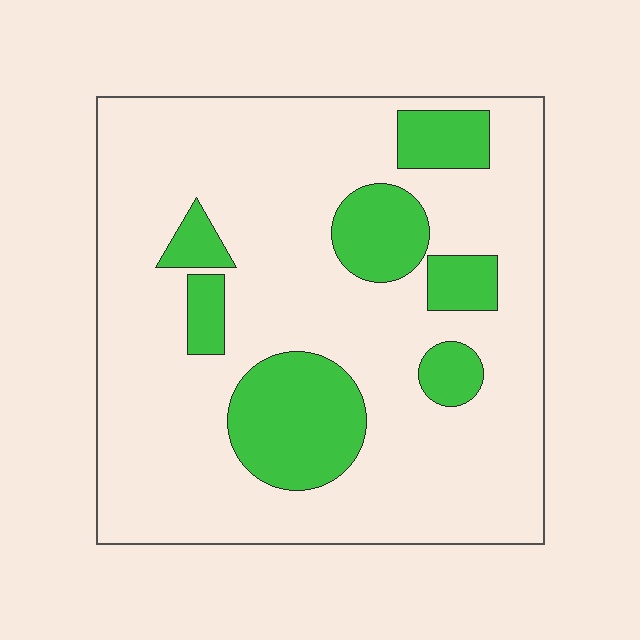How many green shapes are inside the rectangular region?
7.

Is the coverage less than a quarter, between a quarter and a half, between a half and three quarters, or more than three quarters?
Less than a quarter.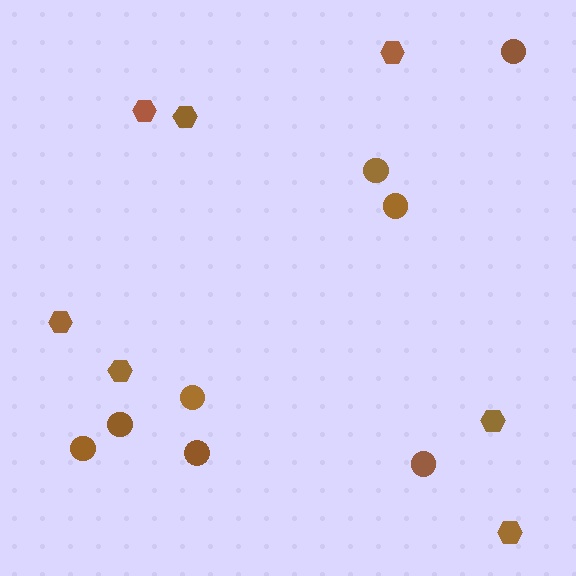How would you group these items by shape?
There are 2 groups: one group of hexagons (7) and one group of circles (8).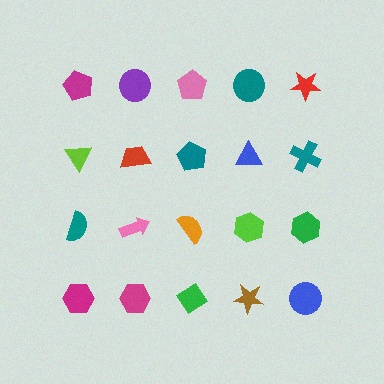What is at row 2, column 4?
A blue triangle.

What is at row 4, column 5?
A blue circle.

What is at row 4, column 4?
A brown star.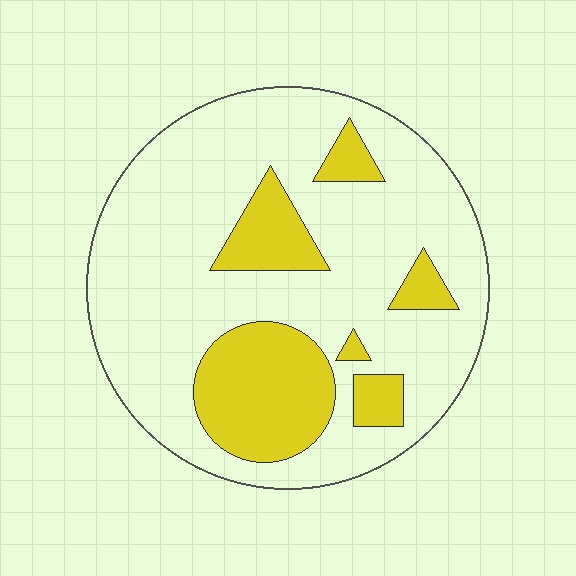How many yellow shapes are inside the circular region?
6.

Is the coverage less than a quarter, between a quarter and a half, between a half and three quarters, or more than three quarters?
Less than a quarter.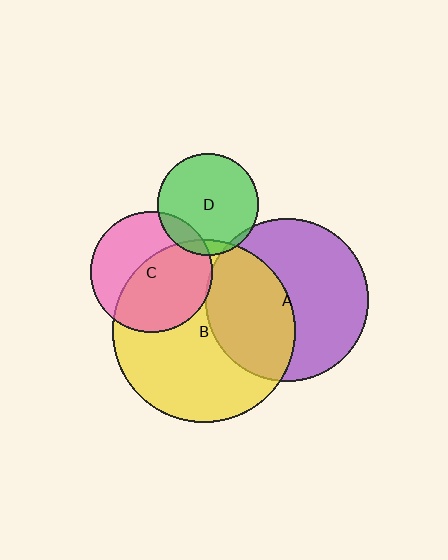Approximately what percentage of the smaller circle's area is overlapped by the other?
Approximately 55%.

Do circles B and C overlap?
Yes.